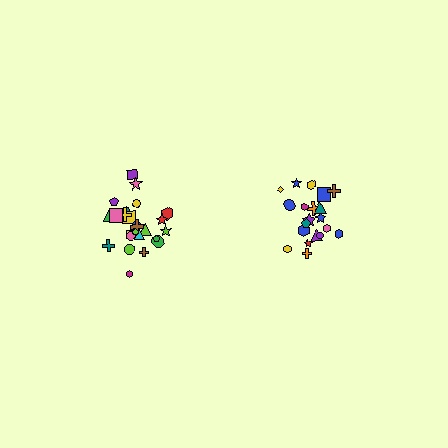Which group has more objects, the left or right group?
The left group.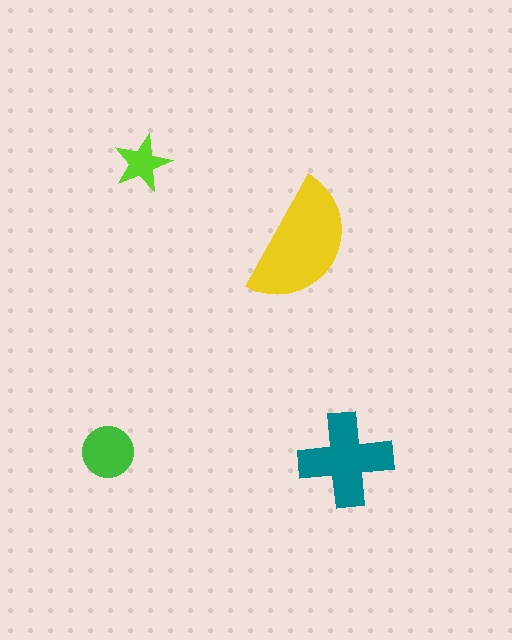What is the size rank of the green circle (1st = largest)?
3rd.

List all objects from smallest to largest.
The lime star, the green circle, the teal cross, the yellow semicircle.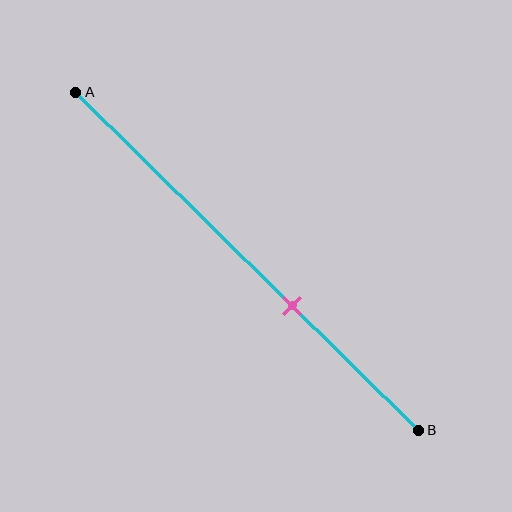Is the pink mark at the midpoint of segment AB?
No, the mark is at about 65% from A, not at the 50% midpoint.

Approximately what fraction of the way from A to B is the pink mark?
The pink mark is approximately 65% of the way from A to B.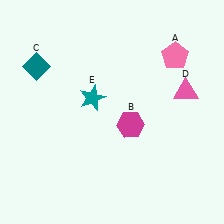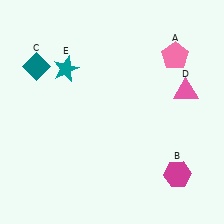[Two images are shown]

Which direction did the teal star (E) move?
The teal star (E) moved up.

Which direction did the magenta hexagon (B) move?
The magenta hexagon (B) moved down.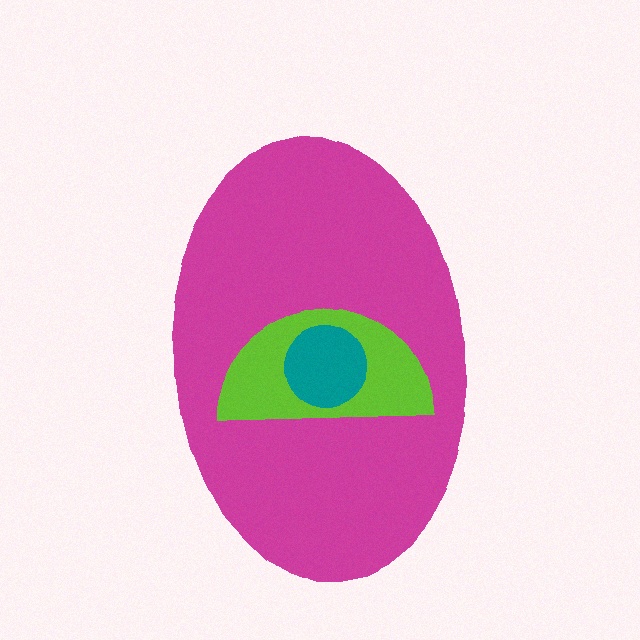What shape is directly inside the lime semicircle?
The teal circle.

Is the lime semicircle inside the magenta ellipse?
Yes.